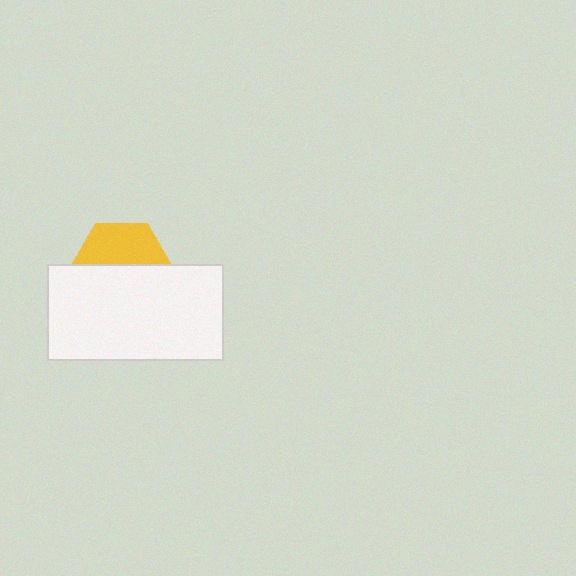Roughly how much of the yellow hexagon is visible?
A small part of it is visible (roughly 43%).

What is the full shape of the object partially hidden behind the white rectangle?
The partially hidden object is a yellow hexagon.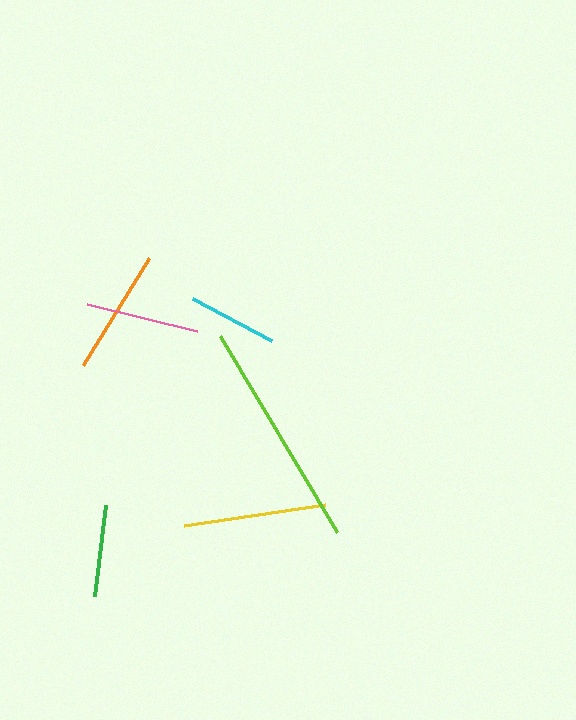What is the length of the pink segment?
The pink segment is approximately 113 pixels long.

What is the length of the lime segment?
The lime segment is approximately 229 pixels long.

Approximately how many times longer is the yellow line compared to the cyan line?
The yellow line is approximately 1.6 times the length of the cyan line.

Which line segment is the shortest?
The cyan line is the shortest at approximately 90 pixels.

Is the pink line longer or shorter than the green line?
The pink line is longer than the green line.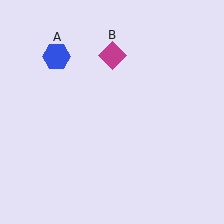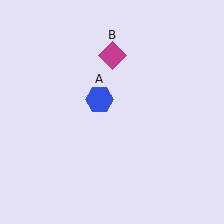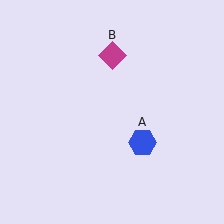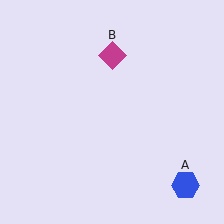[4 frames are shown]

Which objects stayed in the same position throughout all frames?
Magenta diamond (object B) remained stationary.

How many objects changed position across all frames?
1 object changed position: blue hexagon (object A).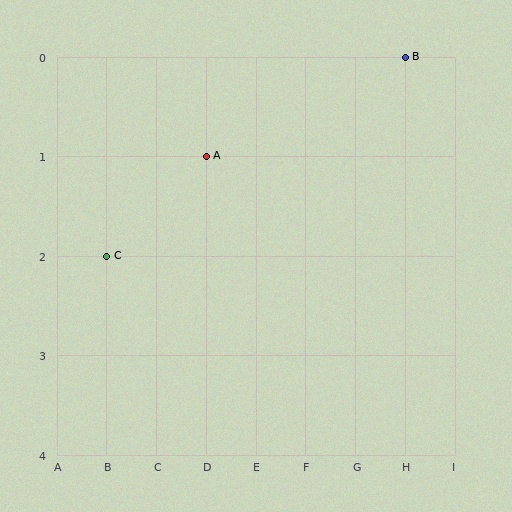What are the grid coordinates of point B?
Point B is at grid coordinates (H, 0).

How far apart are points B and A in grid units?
Points B and A are 4 columns and 1 row apart (about 4.1 grid units diagonally).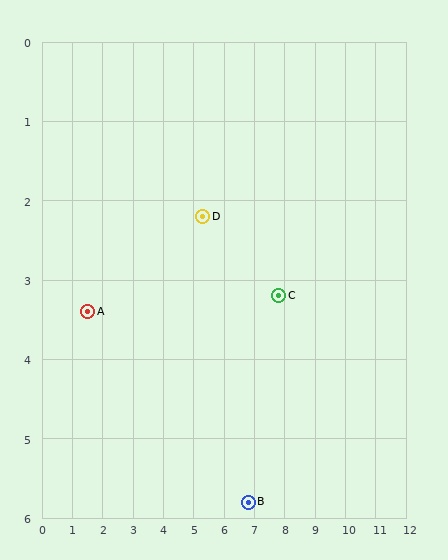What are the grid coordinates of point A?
Point A is at approximately (1.5, 3.4).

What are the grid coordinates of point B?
Point B is at approximately (6.8, 5.8).